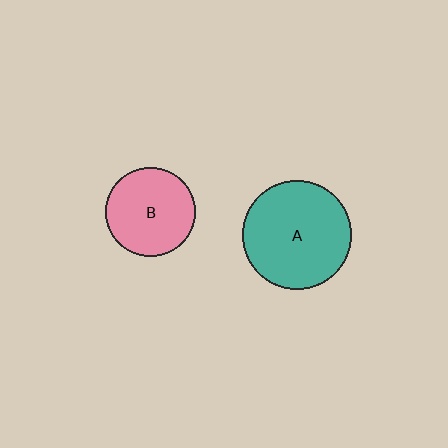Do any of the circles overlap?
No, none of the circles overlap.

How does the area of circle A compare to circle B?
Approximately 1.5 times.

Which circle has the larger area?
Circle A (teal).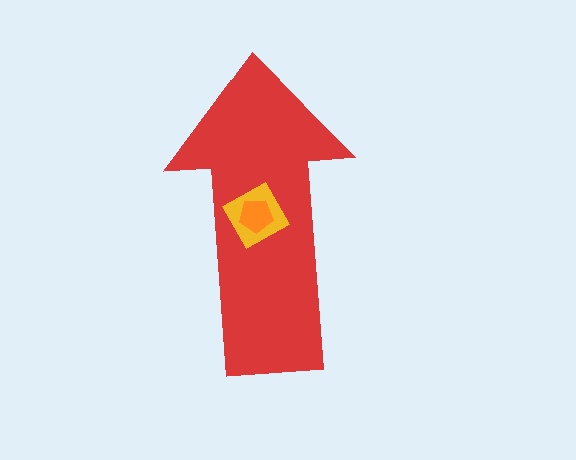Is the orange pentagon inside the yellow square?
Yes.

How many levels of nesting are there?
3.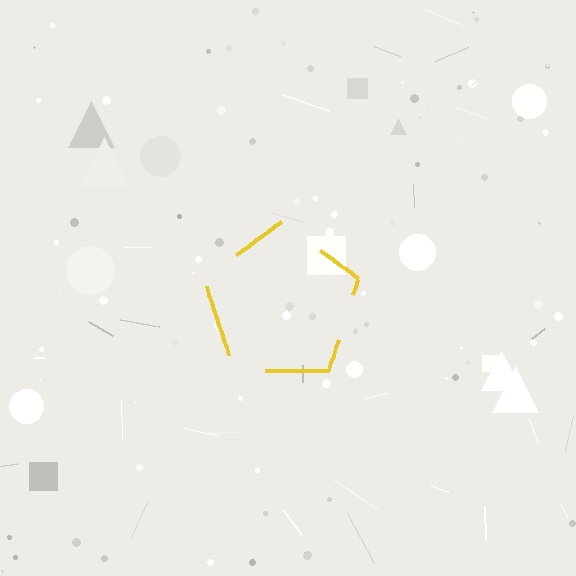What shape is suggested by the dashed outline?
The dashed outline suggests a pentagon.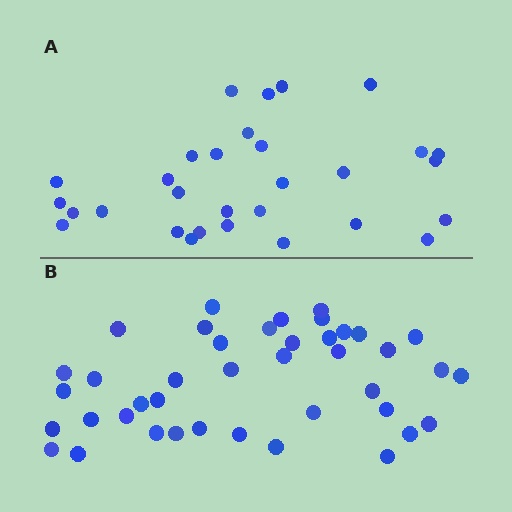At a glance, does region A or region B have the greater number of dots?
Region B (the bottom region) has more dots.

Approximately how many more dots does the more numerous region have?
Region B has roughly 12 or so more dots than region A.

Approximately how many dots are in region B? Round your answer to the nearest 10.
About 40 dots. (The exact count is 41, which rounds to 40.)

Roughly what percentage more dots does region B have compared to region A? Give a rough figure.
About 35% more.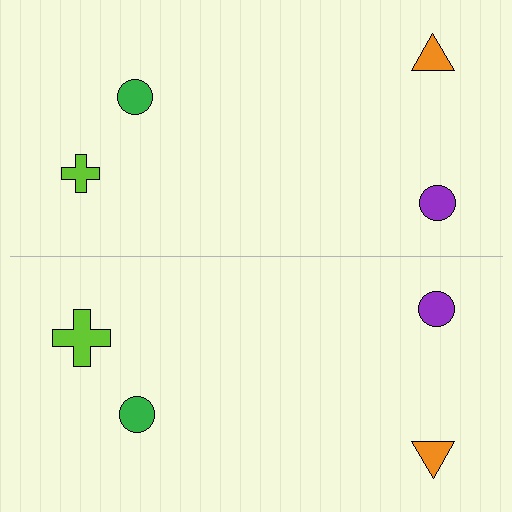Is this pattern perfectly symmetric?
No, the pattern is not perfectly symmetric. The lime cross on the bottom side has a different size than its mirror counterpart.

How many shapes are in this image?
There are 8 shapes in this image.